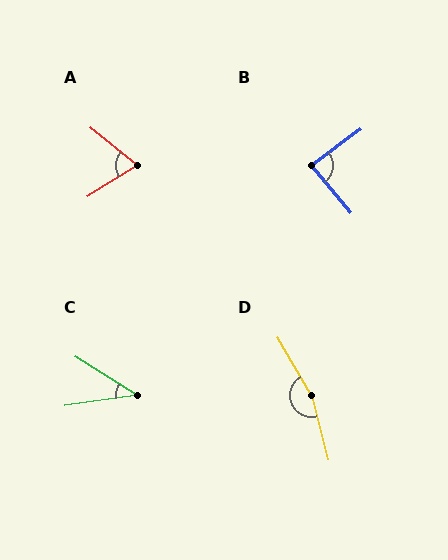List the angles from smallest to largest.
C (41°), A (71°), B (86°), D (164°).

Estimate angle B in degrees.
Approximately 86 degrees.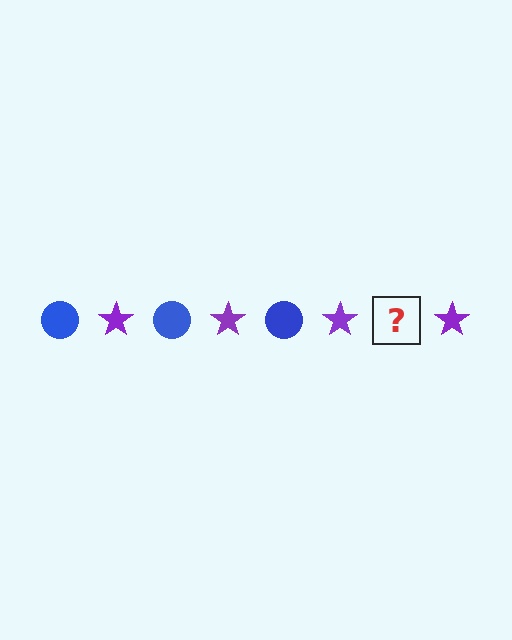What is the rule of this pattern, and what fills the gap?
The rule is that the pattern alternates between blue circle and purple star. The gap should be filled with a blue circle.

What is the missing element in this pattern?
The missing element is a blue circle.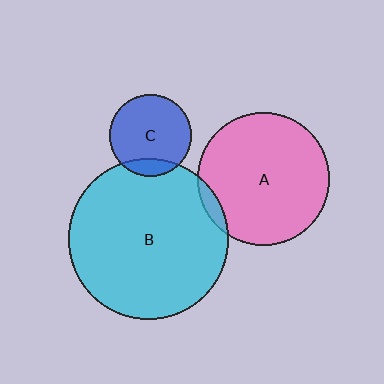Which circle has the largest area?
Circle B (cyan).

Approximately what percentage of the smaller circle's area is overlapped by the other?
Approximately 5%.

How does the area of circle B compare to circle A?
Approximately 1.5 times.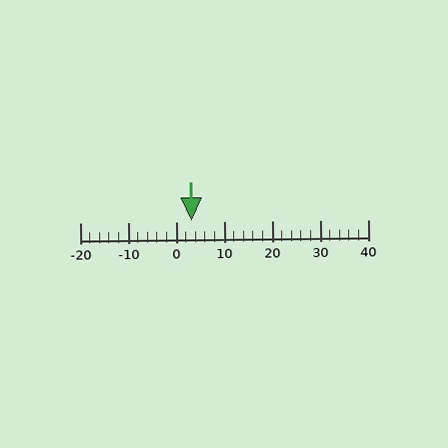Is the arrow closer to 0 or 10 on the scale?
The arrow is closer to 0.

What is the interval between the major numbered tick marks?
The major tick marks are spaced 10 units apart.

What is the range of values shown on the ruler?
The ruler shows values from -20 to 40.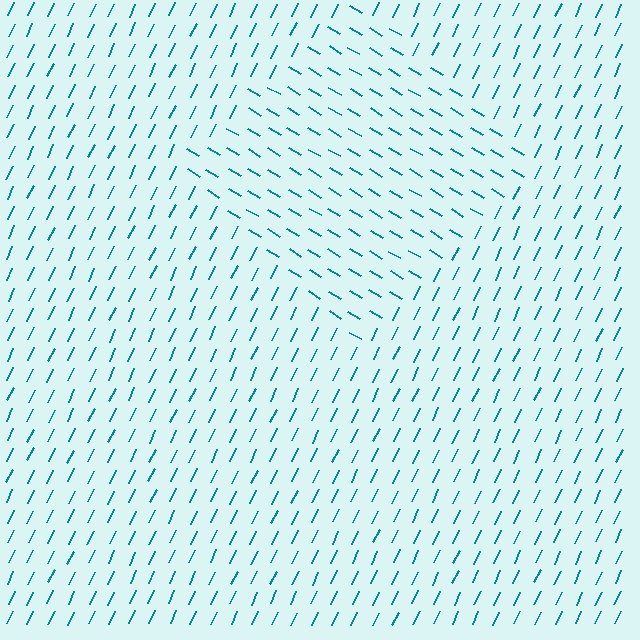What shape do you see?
I see a diamond.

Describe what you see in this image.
The image is filled with small teal line segments. A diamond region in the image has lines oriented differently from the surrounding lines, creating a visible texture boundary.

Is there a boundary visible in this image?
Yes, there is a texture boundary formed by a change in line orientation.